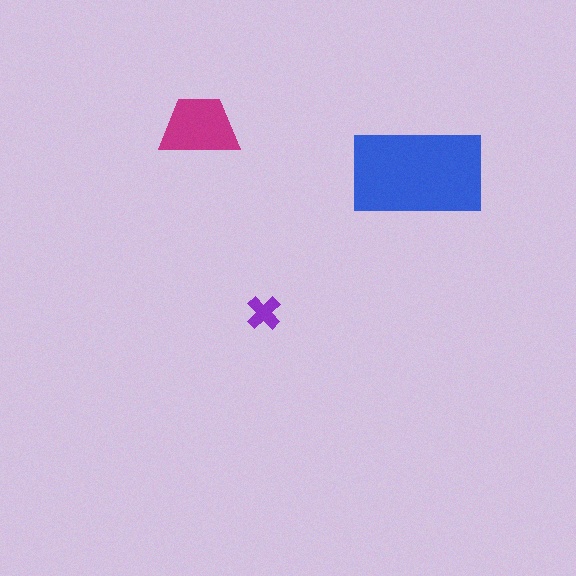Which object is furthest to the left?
The magenta trapezoid is leftmost.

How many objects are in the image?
There are 3 objects in the image.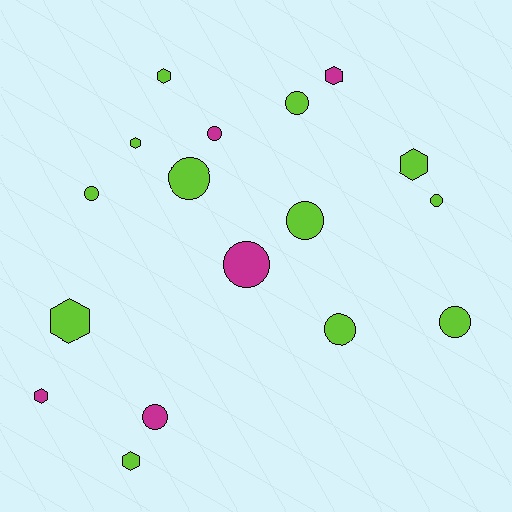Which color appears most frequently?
Lime, with 12 objects.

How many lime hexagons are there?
There are 5 lime hexagons.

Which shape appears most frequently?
Circle, with 10 objects.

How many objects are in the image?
There are 17 objects.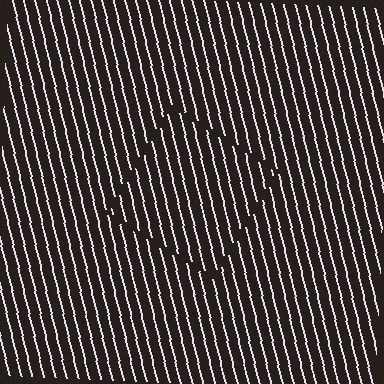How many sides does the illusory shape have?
4 sides — the line-ends trace a square.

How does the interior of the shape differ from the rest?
The interior of the shape contains the same grating, shifted by half a period — the contour is defined by the phase discontinuity where line-ends from the inner and outer gratings abut.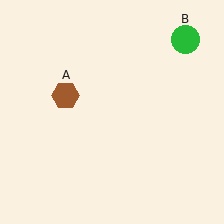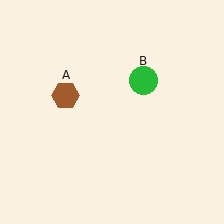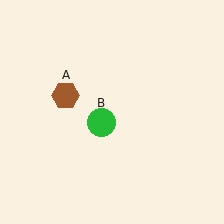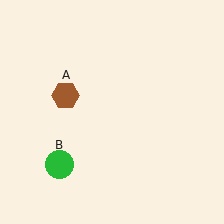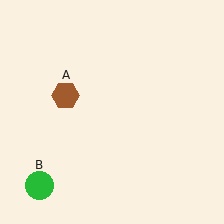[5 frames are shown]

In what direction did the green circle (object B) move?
The green circle (object B) moved down and to the left.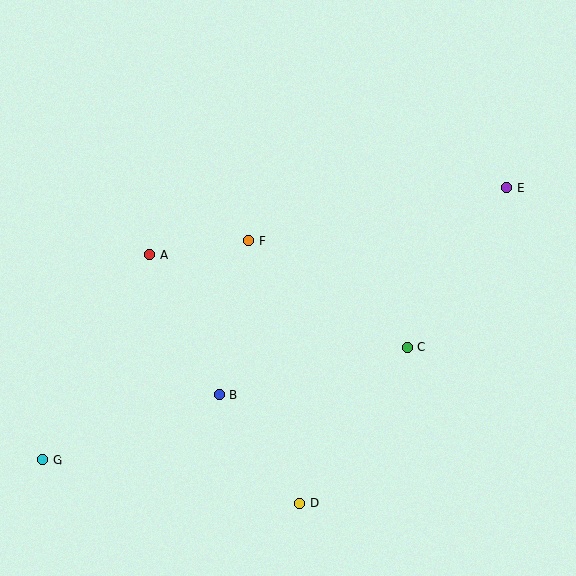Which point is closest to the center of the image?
Point F at (249, 240) is closest to the center.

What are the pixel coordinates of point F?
Point F is at (249, 240).